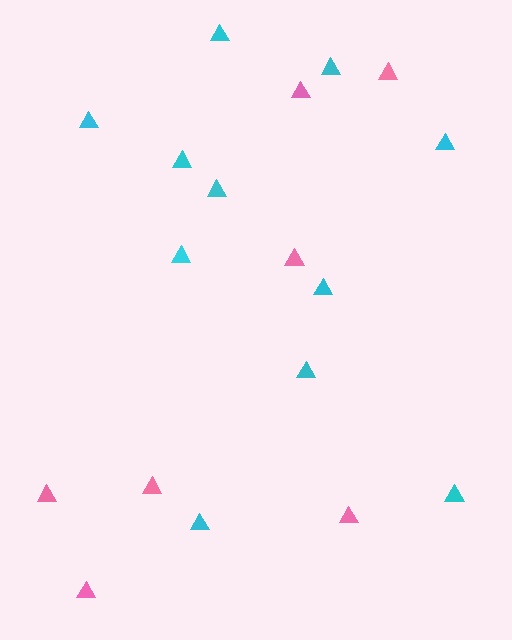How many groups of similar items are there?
There are 2 groups: one group of pink triangles (7) and one group of cyan triangles (11).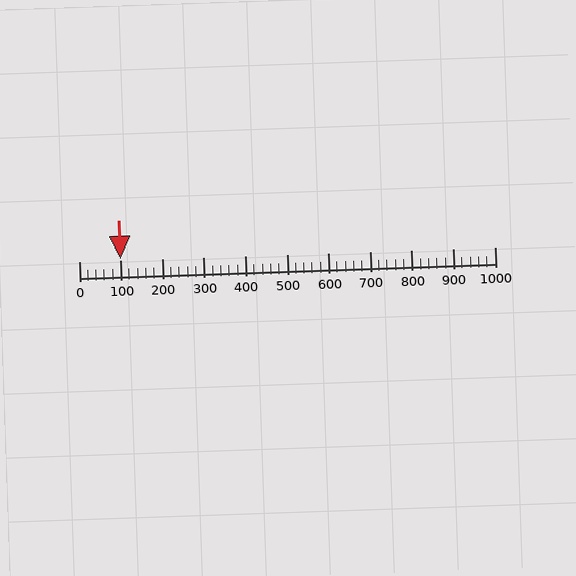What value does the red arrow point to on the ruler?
The red arrow points to approximately 100.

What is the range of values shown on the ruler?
The ruler shows values from 0 to 1000.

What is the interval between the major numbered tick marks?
The major tick marks are spaced 100 units apart.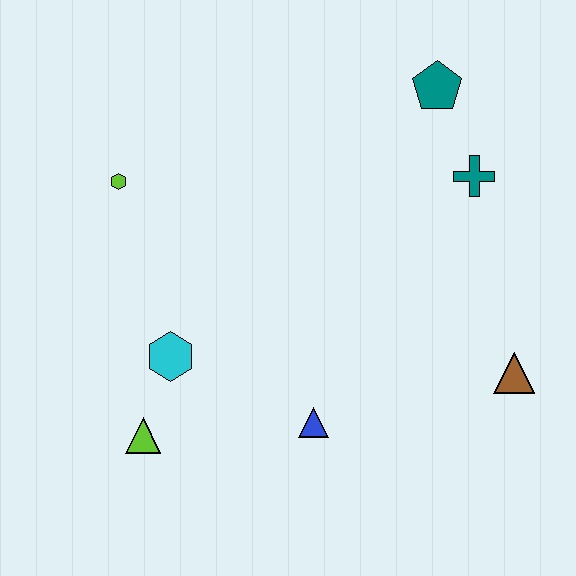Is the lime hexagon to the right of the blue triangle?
No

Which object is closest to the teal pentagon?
The teal cross is closest to the teal pentagon.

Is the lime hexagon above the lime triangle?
Yes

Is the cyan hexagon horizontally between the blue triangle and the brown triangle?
No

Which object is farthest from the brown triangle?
The lime hexagon is farthest from the brown triangle.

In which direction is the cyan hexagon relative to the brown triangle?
The cyan hexagon is to the left of the brown triangle.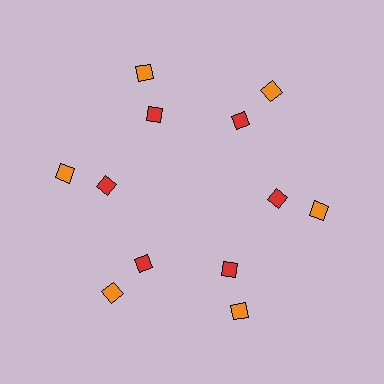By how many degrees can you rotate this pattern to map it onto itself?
The pattern maps onto itself every 60 degrees of rotation.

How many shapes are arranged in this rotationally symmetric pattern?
There are 12 shapes, arranged in 6 groups of 2.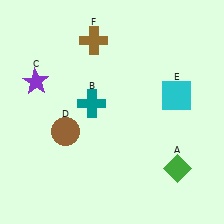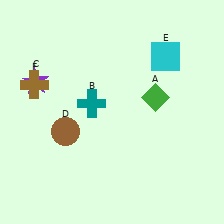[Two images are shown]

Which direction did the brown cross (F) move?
The brown cross (F) moved left.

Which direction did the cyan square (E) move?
The cyan square (E) moved up.